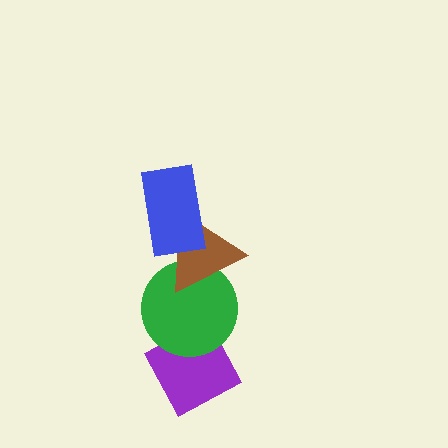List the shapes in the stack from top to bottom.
From top to bottom: the blue rectangle, the brown triangle, the green circle, the purple diamond.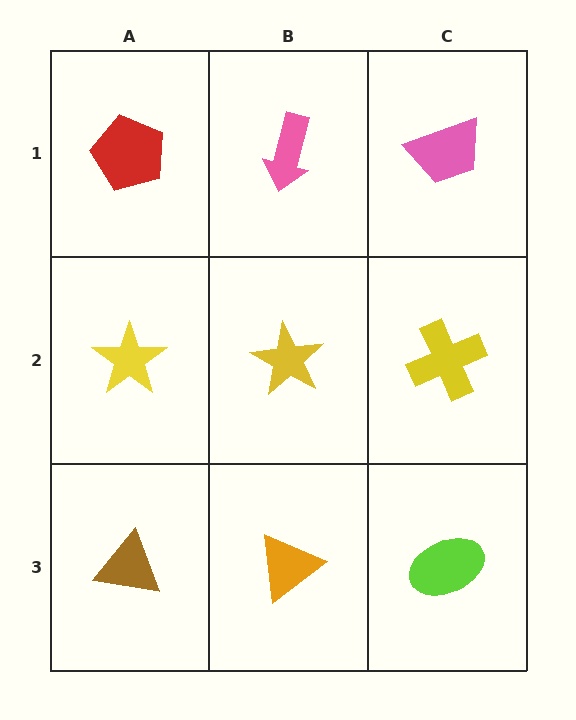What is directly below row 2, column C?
A lime ellipse.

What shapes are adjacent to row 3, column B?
A yellow star (row 2, column B), a brown triangle (row 3, column A), a lime ellipse (row 3, column C).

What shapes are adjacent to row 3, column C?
A yellow cross (row 2, column C), an orange triangle (row 3, column B).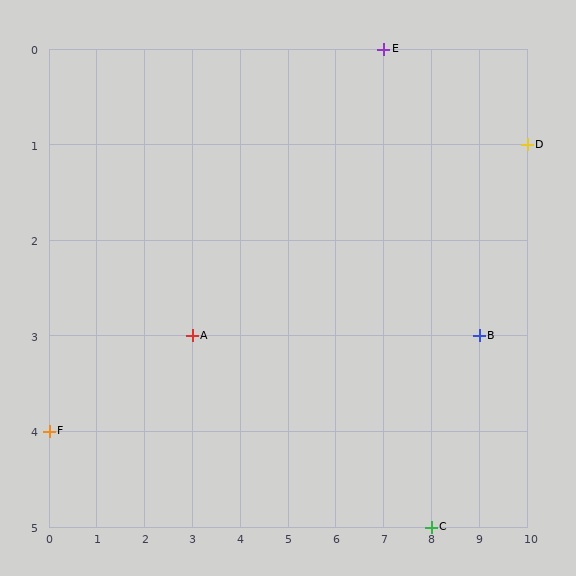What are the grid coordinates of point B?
Point B is at grid coordinates (9, 3).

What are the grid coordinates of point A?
Point A is at grid coordinates (3, 3).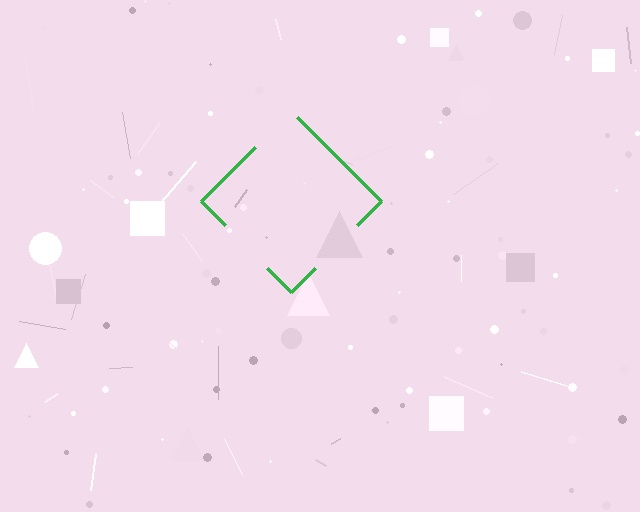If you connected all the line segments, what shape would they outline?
They would outline a diamond.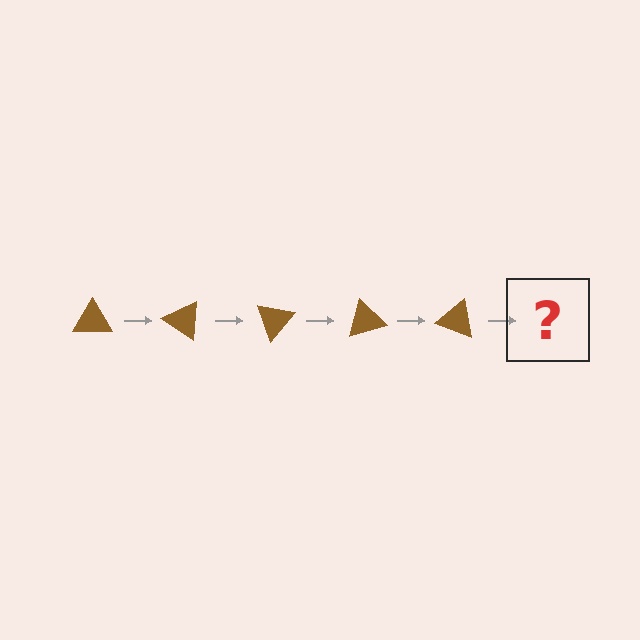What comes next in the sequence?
The next element should be a brown triangle rotated 175 degrees.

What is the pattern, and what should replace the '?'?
The pattern is that the triangle rotates 35 degrees each step. The '?' should be a brown triangle rotated 175 degrees.